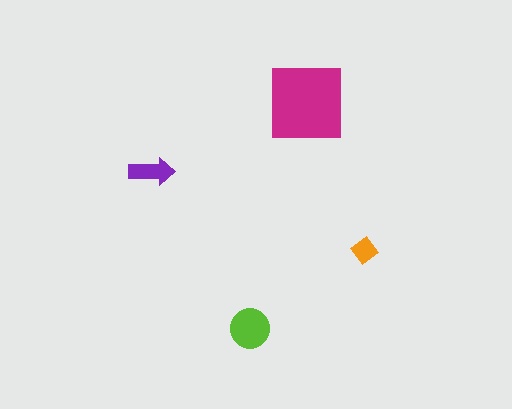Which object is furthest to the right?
The orange diamond is rightmost.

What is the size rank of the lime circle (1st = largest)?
2nd.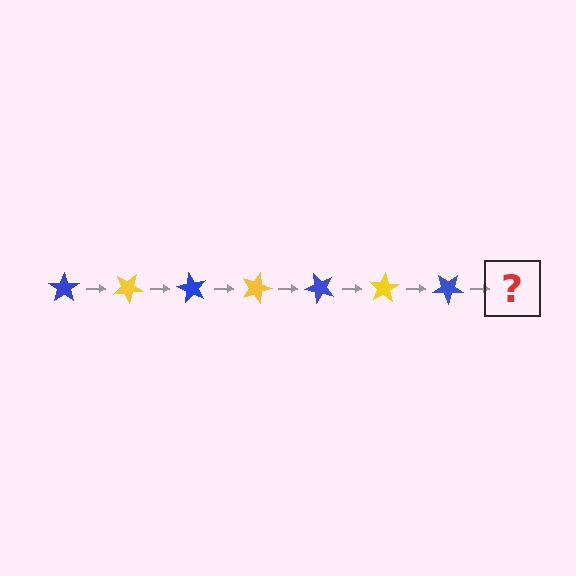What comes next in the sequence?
The next element should be a yellow star, rotated 210 degrees from the start.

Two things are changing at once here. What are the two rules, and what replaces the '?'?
The two rules are that it rotates 30 degrees each step and the color cycles through blue and yellow. The '?' should be a yellow star, rotated 210 degrees from the start.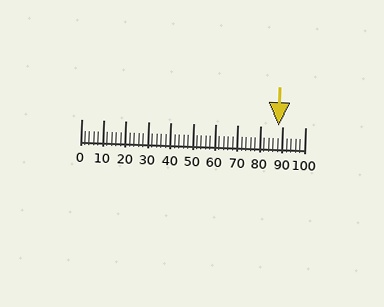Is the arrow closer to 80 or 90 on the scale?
The arrow is closer to 90.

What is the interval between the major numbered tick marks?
The major tick marks are spaced 10 units apart.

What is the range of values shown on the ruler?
The ruler shows values from 0 to 100.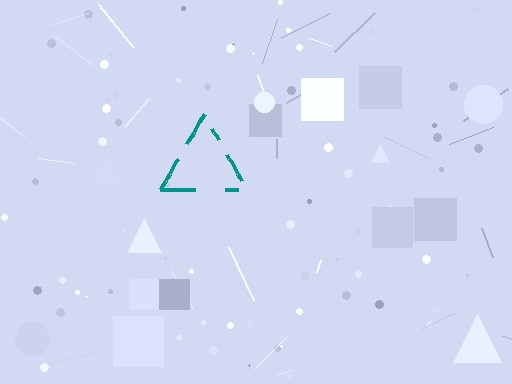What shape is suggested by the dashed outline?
The dashed outline suggests a triangle.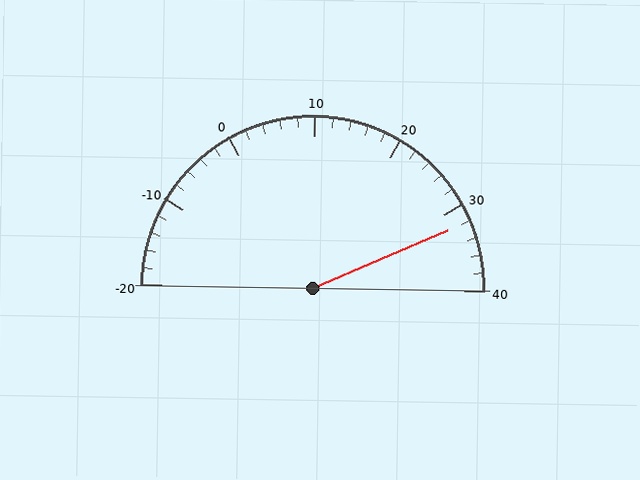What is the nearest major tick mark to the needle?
The nearest major tick mark is 30.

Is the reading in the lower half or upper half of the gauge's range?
The reading is in the upper half of the range (-20 to 40).